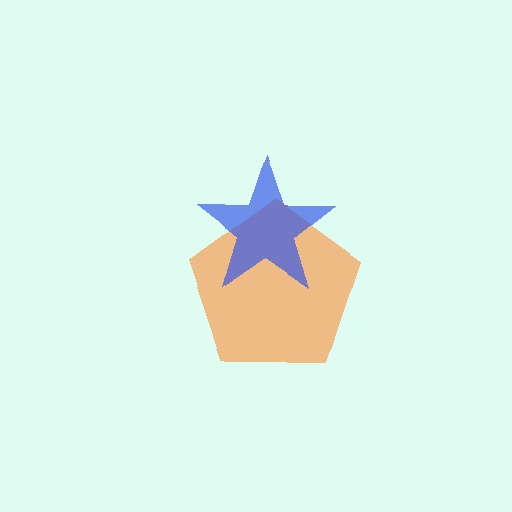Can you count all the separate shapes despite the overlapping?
Yes, there are 2 separate shapes.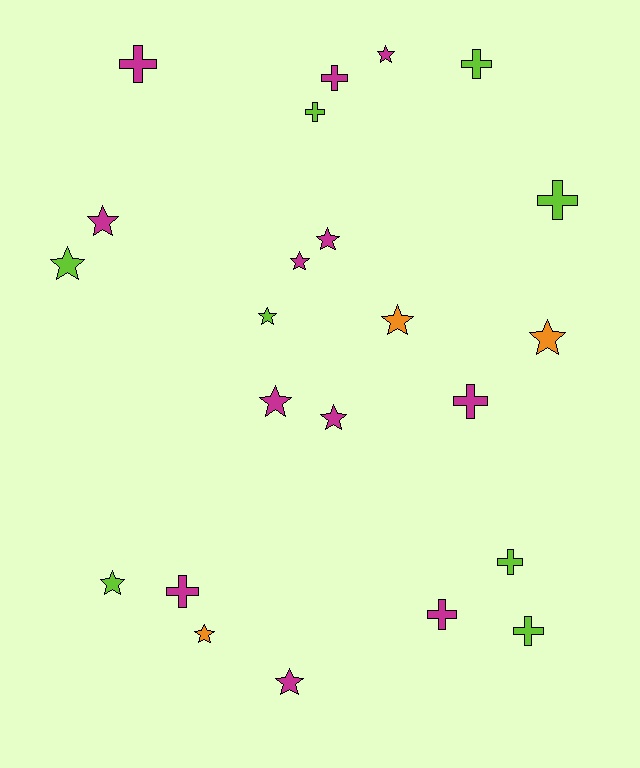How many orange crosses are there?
There are no orange crosses.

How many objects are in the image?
There are 23 objects.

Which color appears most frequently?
Magenta, with 12 objects.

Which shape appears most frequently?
Star, with 13 objects.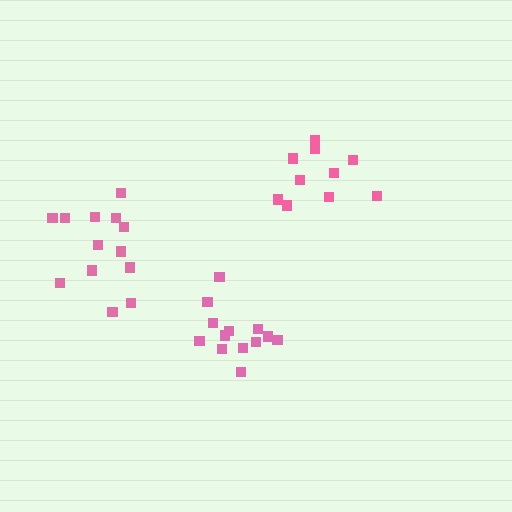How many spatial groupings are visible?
There are 3 spatial groupings.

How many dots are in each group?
Group 1: 13 dots, Group 2: 13 dots, Group 3: 10 dots (36 total).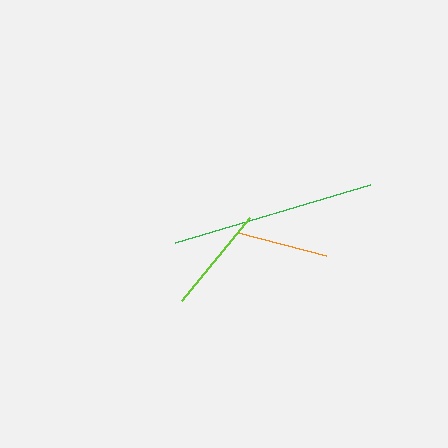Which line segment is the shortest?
The orange line is the shortest at approximately 91 pixels.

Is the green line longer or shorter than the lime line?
The green line is longer than the lime line.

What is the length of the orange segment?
The orange segment is approximately 91 pixels long.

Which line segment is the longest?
The green line is the longest at approximately 203 pixels.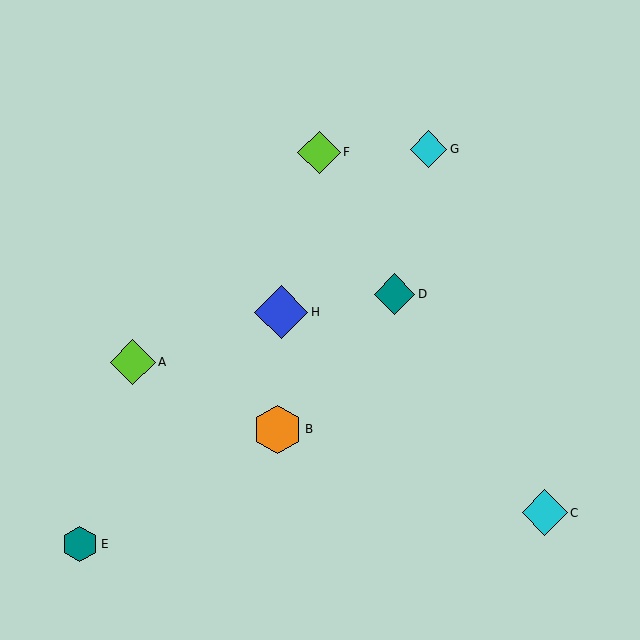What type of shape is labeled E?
Shape E is a teal hexagon.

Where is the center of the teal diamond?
The center of the teal diamond is at (395, 294).